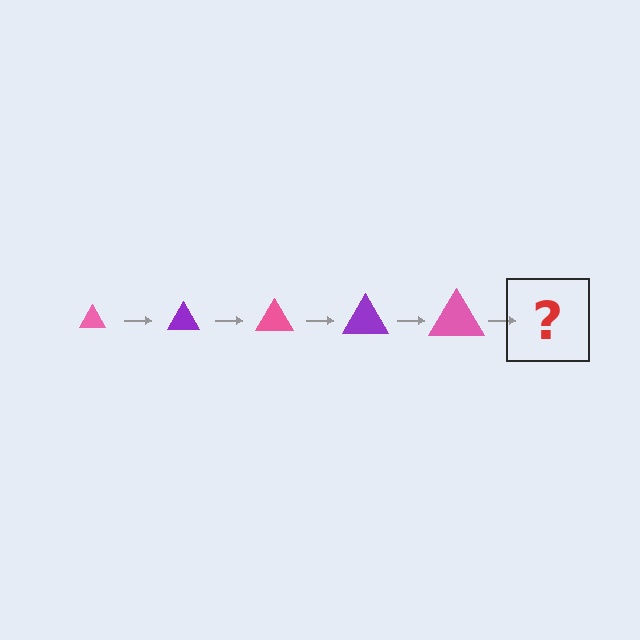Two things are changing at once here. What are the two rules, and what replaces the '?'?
The two rules are that the triangle grows larger each step and the color cycles through pink and purple. The '?' should be a purple triangle, larger than the previous one.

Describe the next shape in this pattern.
It should be a purple triangle, larger than the previous one.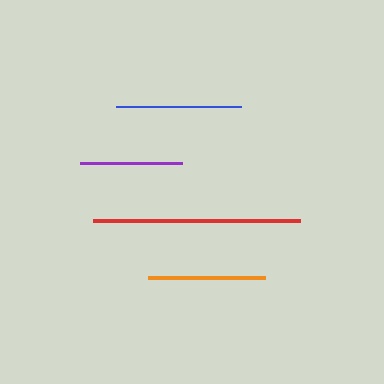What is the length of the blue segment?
The blue segment is approximately 125 pixels long.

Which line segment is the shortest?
The purple line is the shortest at approximately 102 pixels.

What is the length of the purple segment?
The purple segment is approximately 102 pixels long.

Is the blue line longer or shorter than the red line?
The red line is longer than the blue line.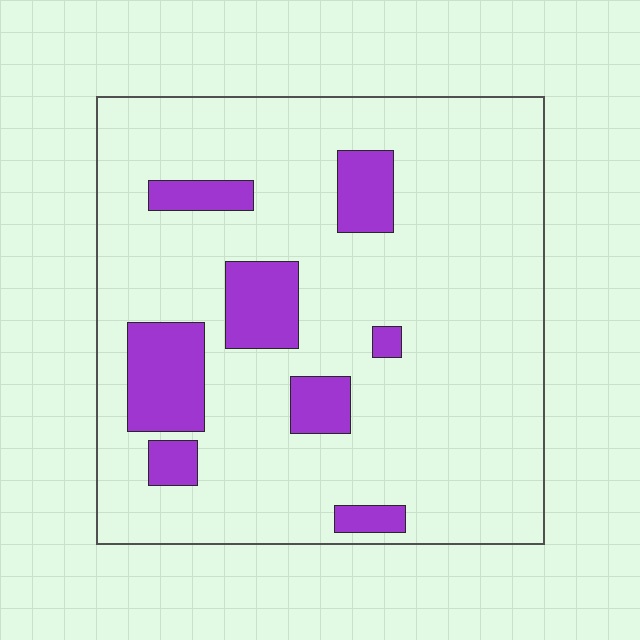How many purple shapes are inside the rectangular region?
8.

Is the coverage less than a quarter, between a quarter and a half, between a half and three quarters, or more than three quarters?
Less than a quarter.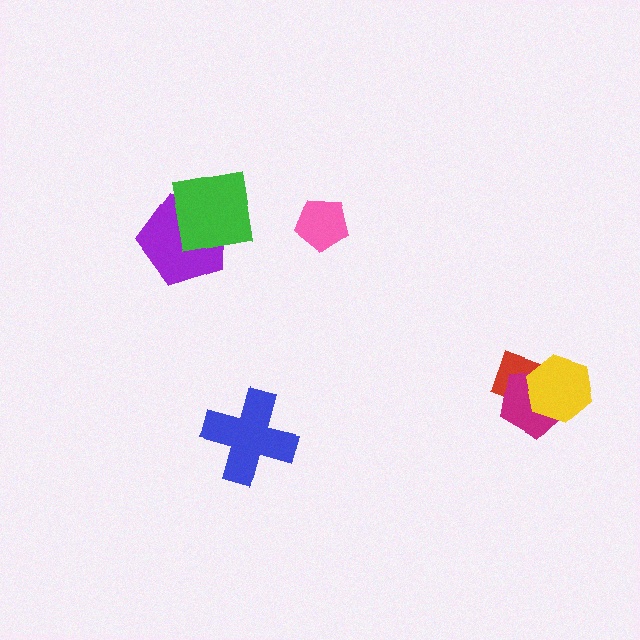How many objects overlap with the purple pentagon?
1 object overlaps with the purple pentagon.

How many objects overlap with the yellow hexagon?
2 objects overlap with the yellow hexagon.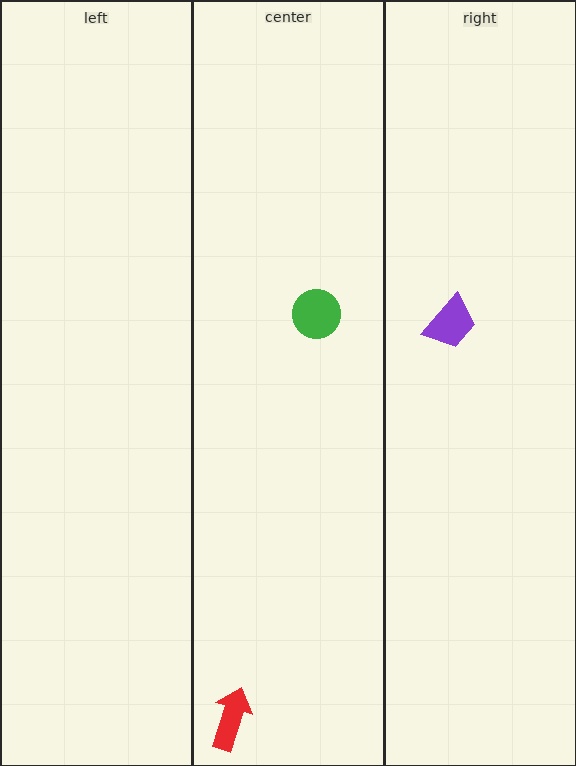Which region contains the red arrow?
The center region.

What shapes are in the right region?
The purple trapezoid.